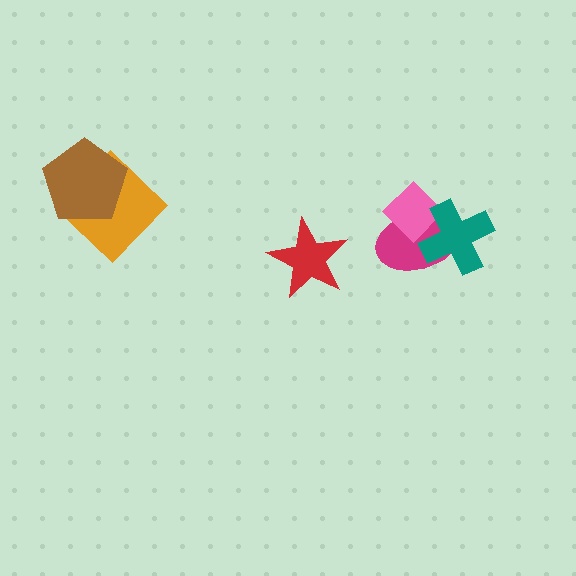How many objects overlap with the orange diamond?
1 object overlaps with the orange diamond.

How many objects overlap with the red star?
0 objects overlap with the red star.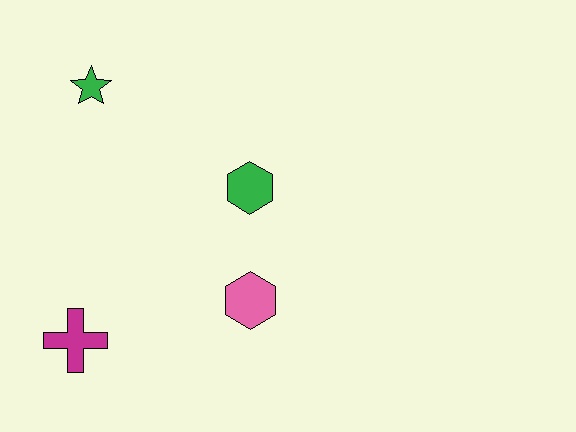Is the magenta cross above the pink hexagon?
No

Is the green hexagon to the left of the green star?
No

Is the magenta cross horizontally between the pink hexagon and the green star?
No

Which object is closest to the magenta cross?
The pink hexagon is closest to the magenta cross.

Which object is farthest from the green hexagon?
The magenta cross is farthest from the green hexagon.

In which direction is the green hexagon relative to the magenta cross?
The green hexagon is to the right of the magenta cross.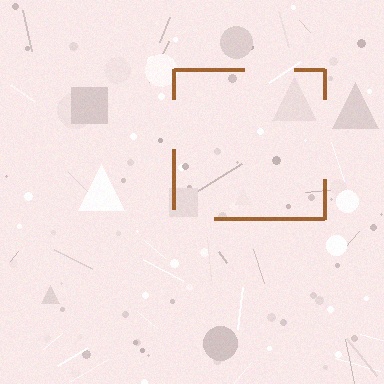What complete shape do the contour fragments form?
The contour fragments form a square.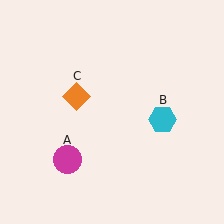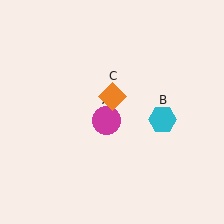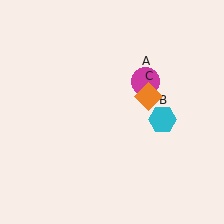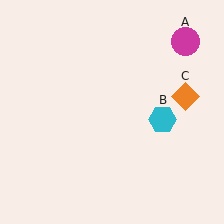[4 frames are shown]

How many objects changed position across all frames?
2 objects changed position: magenta circle (object A), orange diamond (object C).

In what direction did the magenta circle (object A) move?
The magenta circle (object A) moved up and to the right.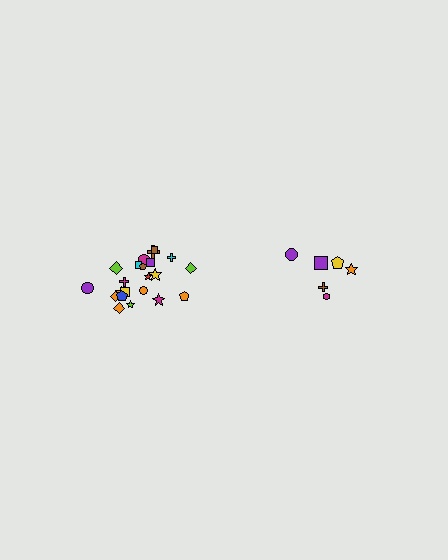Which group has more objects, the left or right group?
The left group.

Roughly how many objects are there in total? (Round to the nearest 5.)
Roughly 30 objects in total.